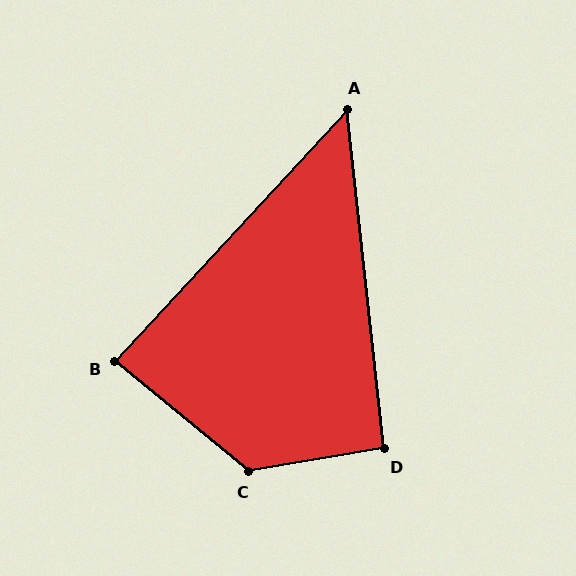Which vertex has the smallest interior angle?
A, at approximately 49 degrees.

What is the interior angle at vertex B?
Approximately 87 degrees (approximately right).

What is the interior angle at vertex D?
Approximately 93 degrees (approximately right).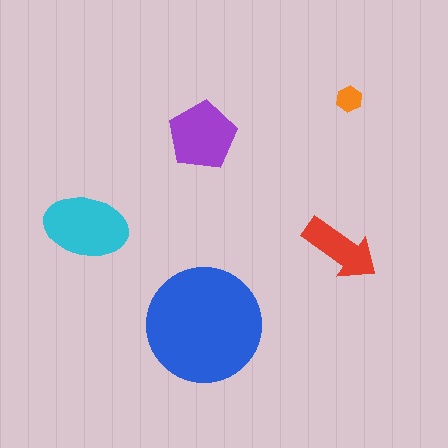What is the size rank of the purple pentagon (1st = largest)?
3rd.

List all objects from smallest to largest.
The orange hexagon, the red arrow, the purple pentagon, the cyan ellipse, the blue circle.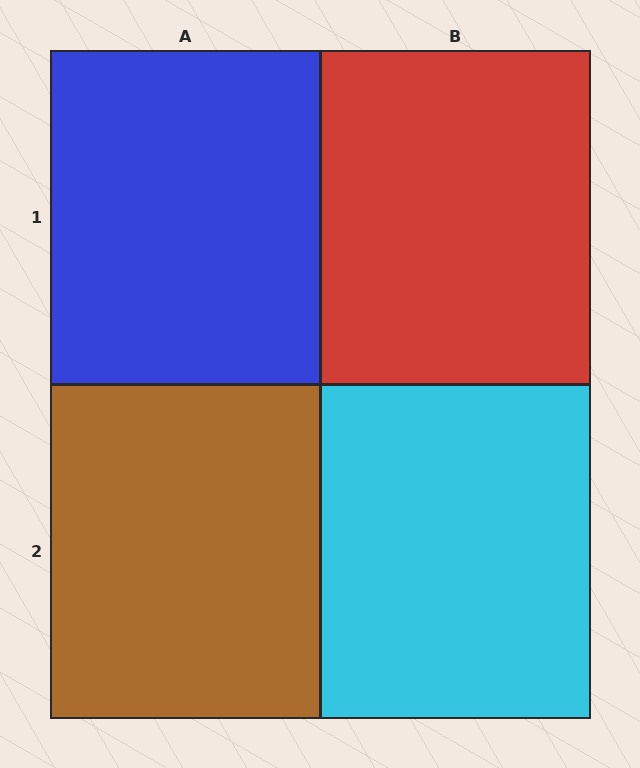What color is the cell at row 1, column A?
Blue.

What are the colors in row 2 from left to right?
Brown, cyan.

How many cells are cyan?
1 cell is cyan.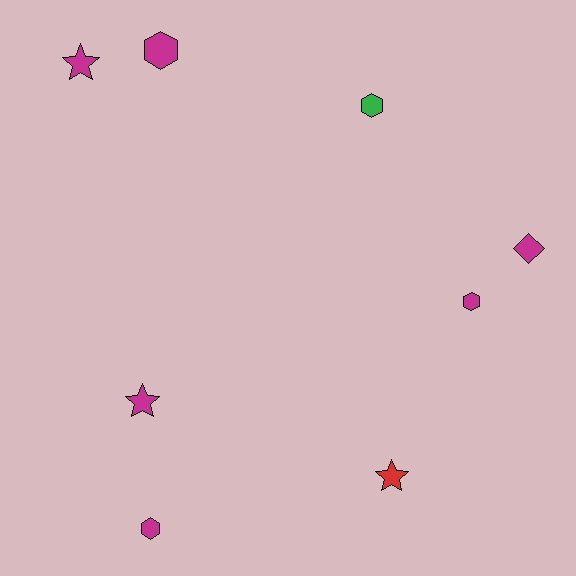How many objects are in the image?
There are 8 objects.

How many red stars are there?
There is 1 red star.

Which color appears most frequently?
Magenta, with 6 objects.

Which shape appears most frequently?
Hexagon, with 4 objects.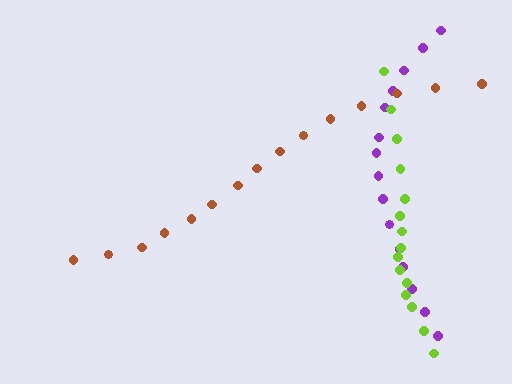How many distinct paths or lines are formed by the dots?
There are 3 distinct paths.